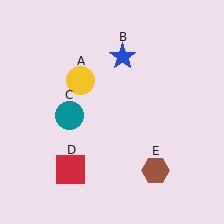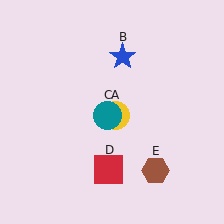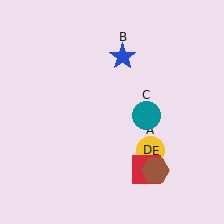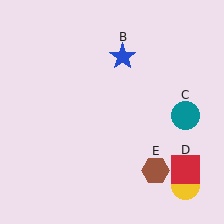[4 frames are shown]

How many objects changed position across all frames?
3 objects changed position: yellow circle (object A), teal circle (object C), red square (object D).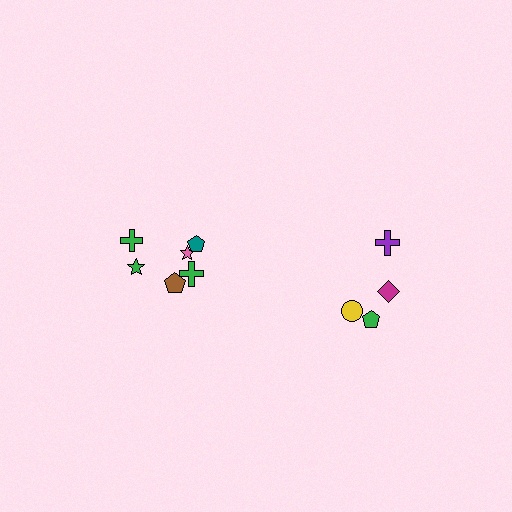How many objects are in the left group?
There are 6 objects.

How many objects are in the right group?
There are 4 objects.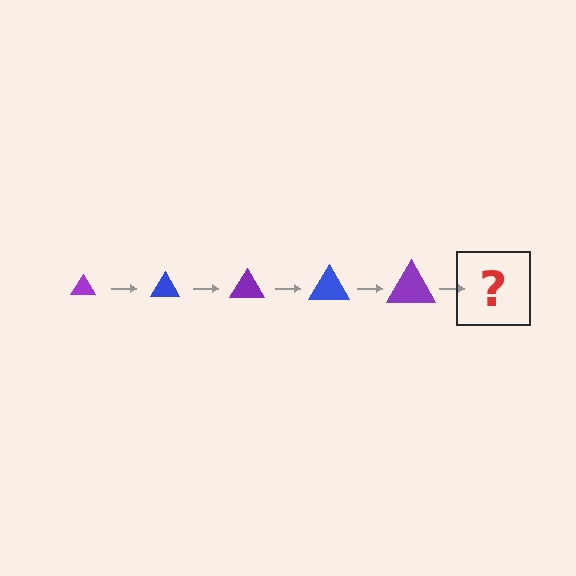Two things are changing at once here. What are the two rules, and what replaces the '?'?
The two rules are that the triangle grows larger each step and the color cycles through purple and blue. The '?' should be a blue triangle, larger than the previous one.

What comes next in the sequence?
The next element should be a blue triangle, larger than the previous one.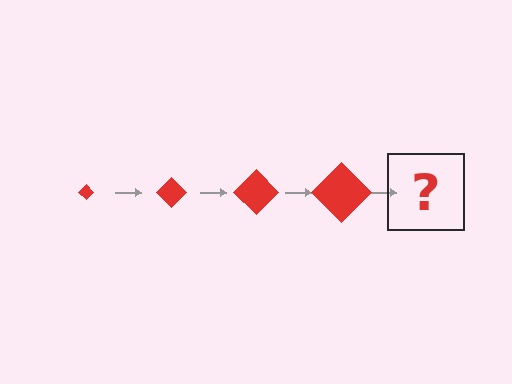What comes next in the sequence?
The next element should be a red diamond, larger than the previous one.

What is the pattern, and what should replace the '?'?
The pattern is that the diamond gets progressively larger each step. The '?' should be a red diamond, larger than the previous one.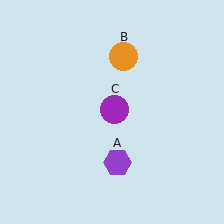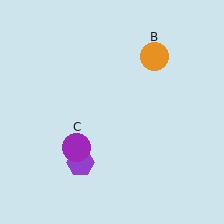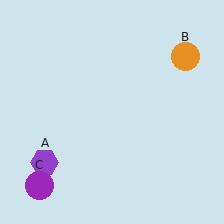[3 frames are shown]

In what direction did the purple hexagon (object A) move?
The purple hexagon (object A) moved left.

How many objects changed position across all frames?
3 objects changed position: purple hexagon (object A), orange circle (object B), purple circle (object C).